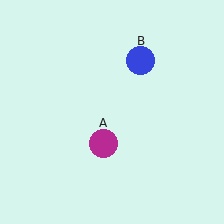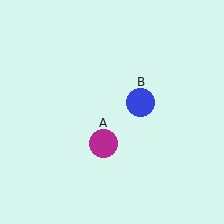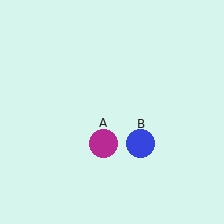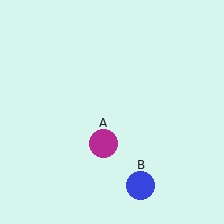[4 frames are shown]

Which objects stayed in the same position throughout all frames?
Magenta circle (object A) remained stationary.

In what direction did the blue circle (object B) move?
The blue circle (object B) moved down.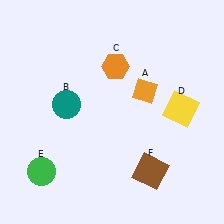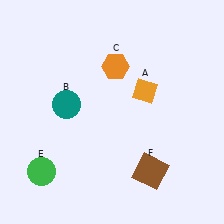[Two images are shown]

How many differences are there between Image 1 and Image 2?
There is 1 difference between the two images.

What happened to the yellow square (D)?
The yellow square (D) was removed in Image 2. It was in the top-right area of Image 1.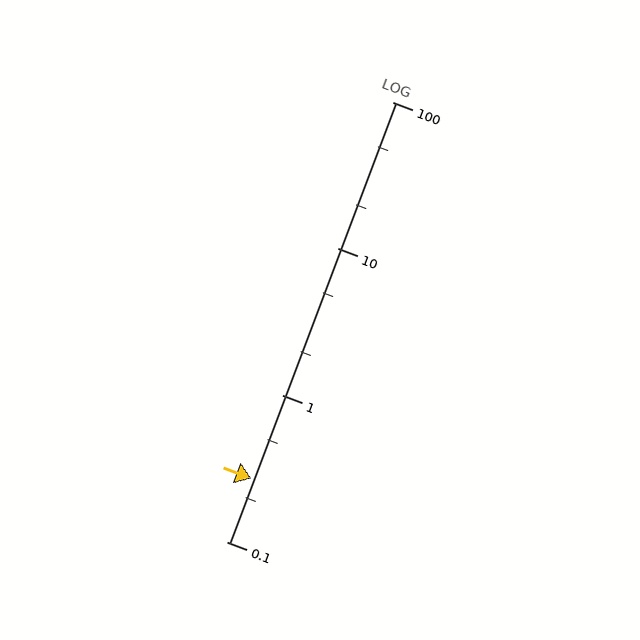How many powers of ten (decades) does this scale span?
The scale spans 3 decades, from 0.1 to 100.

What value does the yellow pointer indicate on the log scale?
The pointer indicates approximately 0.27.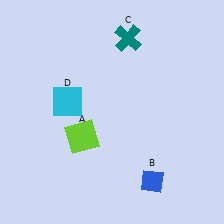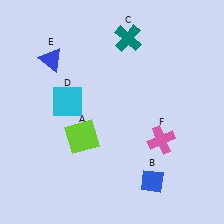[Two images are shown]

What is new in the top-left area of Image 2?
A blue triangle (E) was added in the top-left area of Image 2.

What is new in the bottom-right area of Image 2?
A pink cross (F) was added in the bottom-right area of Image 2.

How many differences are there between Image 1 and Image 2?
There are 2 differences between the two images.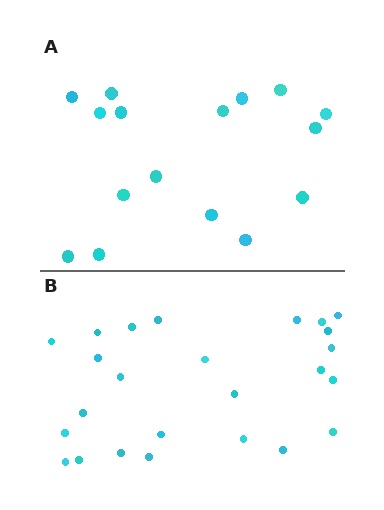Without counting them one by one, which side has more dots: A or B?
Region B (the bottom region) has more dots.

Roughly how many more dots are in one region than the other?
Region B has roughly 8 or so more dots than region A.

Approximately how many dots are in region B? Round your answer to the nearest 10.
About 20 dots. (The exact count is 25, which rounds to 20.)